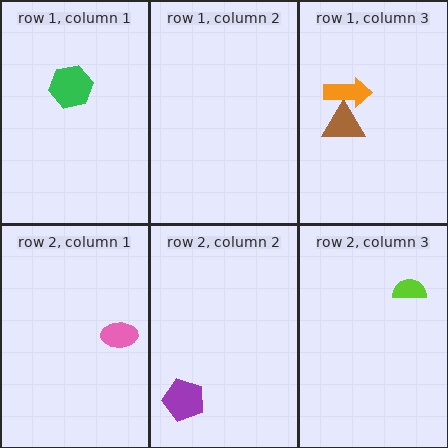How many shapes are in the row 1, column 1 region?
1.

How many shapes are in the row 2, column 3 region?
1.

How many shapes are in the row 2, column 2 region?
1.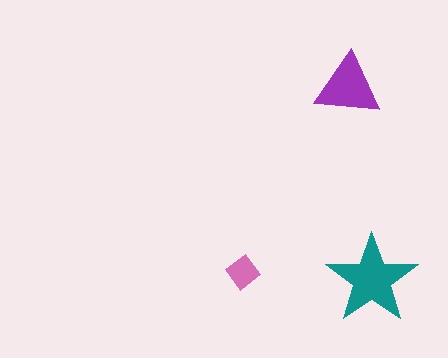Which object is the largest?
The teal star.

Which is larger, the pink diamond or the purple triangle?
The purple triangle.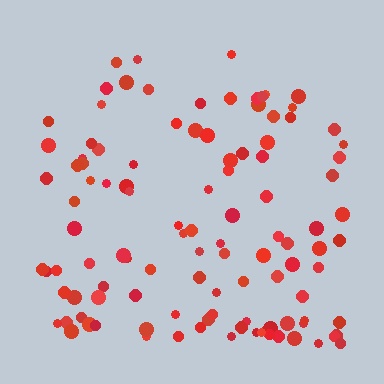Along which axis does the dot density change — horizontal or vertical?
Vertical.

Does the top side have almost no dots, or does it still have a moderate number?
Still a moderate number, just noticeably fewer than the bottom.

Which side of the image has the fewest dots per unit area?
The top.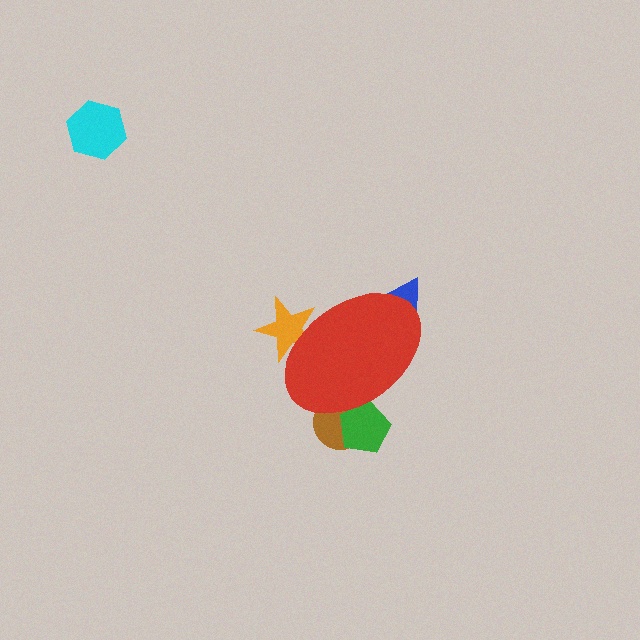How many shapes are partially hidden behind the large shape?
4 shapes are partially hidden.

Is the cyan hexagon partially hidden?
No, the cyan hexagon is fully visible.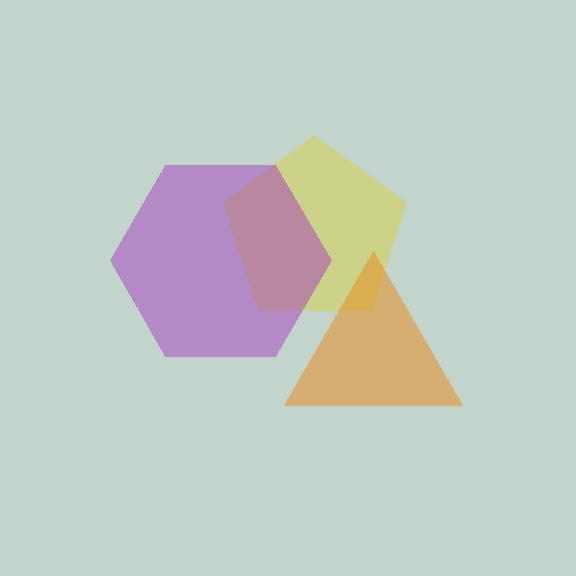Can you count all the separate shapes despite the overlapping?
Yes, there are 3 separate shapes.